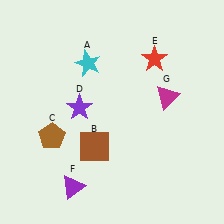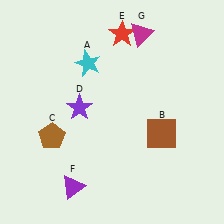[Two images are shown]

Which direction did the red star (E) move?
The red star (E) moved left.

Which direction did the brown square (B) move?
The brown square (B) moved right.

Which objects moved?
The objects that moved are: the brown square (B), the red star (E), the magenta triangle (G).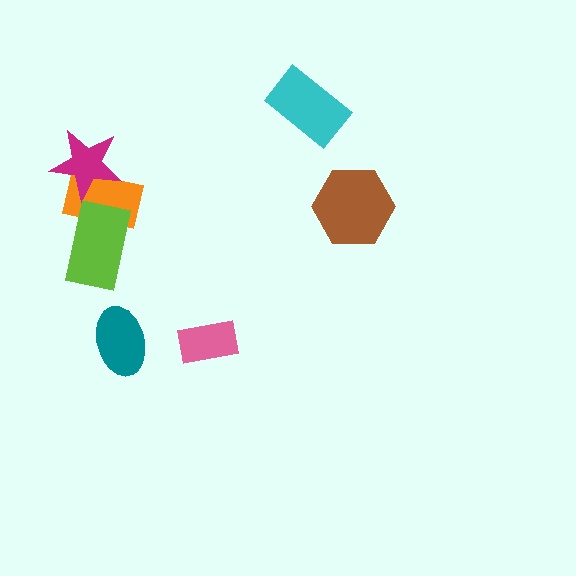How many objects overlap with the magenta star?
1 object overlaps with the magenta star.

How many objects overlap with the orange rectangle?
2 objects overlap with the orange rectangle.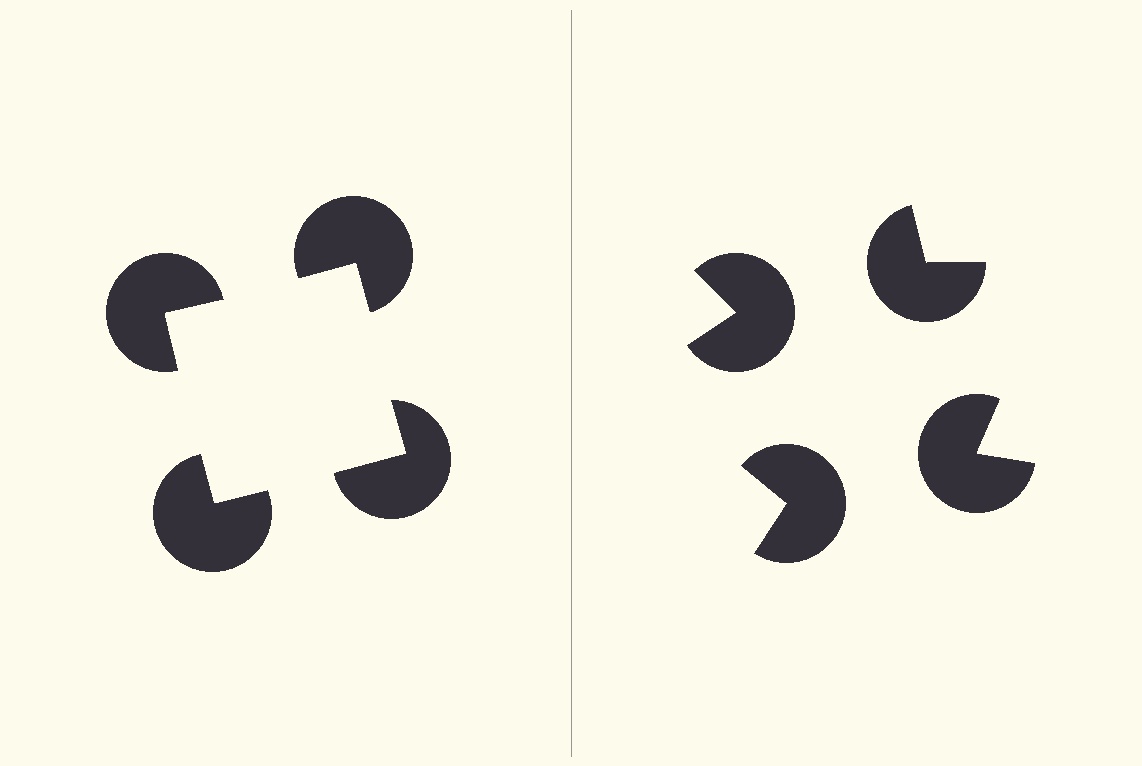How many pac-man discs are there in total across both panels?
8 — 4 on each side.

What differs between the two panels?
The pac-man discs are positioned identically on both sides; only the wedge orientations differ. On the left they align to a square; on the right they are misaligned.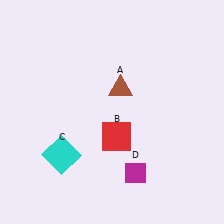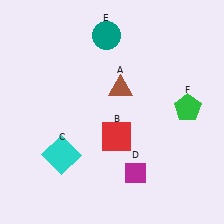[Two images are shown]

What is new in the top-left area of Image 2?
A teal circle (E) was added in the top-left area of Image 2.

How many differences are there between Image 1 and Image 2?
There are 2 differences between the two images.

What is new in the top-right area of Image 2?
A green pentagon (F) was added in the top-right area of Image 2.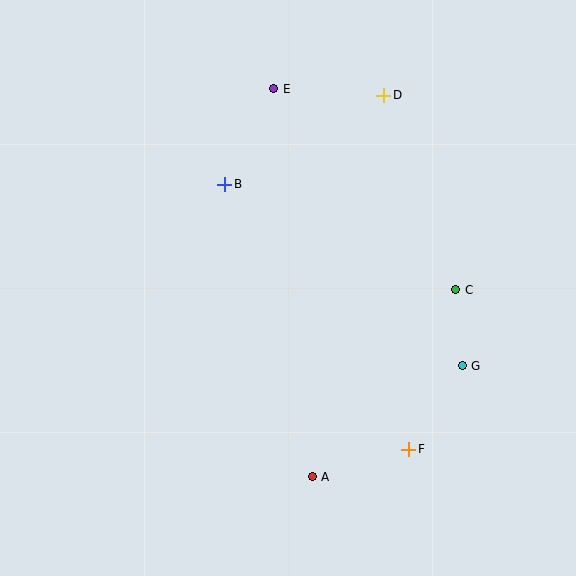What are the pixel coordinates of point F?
Point F is at (409, 449).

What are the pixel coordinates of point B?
Point B is at (225, 184).